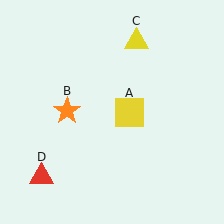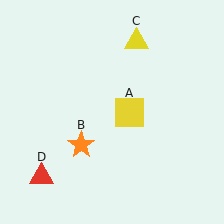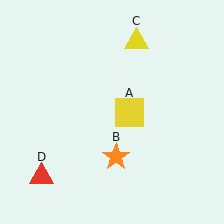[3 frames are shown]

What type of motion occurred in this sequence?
The orange star (object B) rotated counterclockwise around the center of the scene.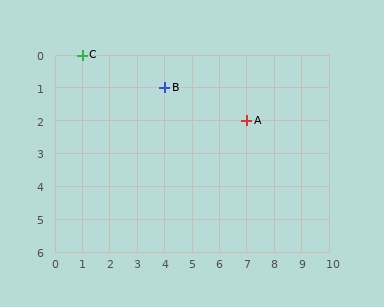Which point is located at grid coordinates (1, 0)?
Point C is at (1, 0).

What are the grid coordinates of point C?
Point C is at grid coordinates (1, 0).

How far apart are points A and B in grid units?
Points A and B are 3 columns and 1 row apart (about 3.2 grid units diagonally).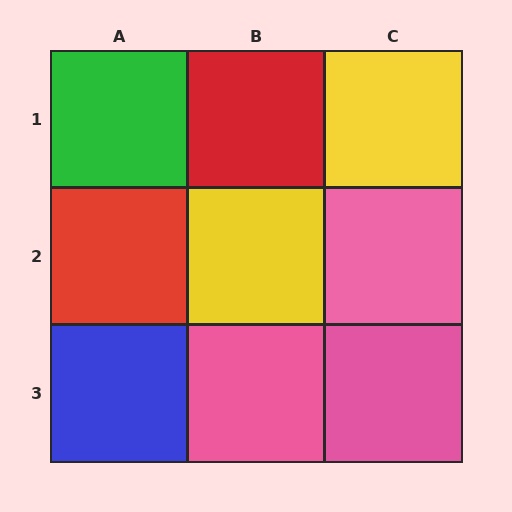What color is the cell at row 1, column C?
Yellow.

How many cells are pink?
3 cells are pink.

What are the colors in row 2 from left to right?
Red, yellow, pink.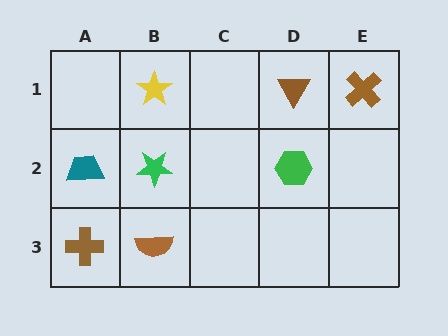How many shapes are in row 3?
2 shapes.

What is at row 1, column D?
A brown triangle.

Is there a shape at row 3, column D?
No, that cell is empty.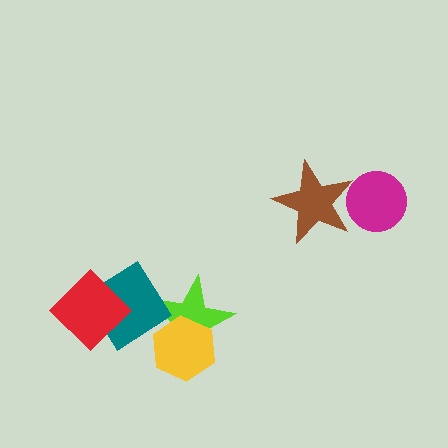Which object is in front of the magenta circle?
The brown star is in front of the magenta circle.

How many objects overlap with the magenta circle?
1 object overlaps with the magenta circle.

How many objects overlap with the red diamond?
1 object overlaps with the red diamond.